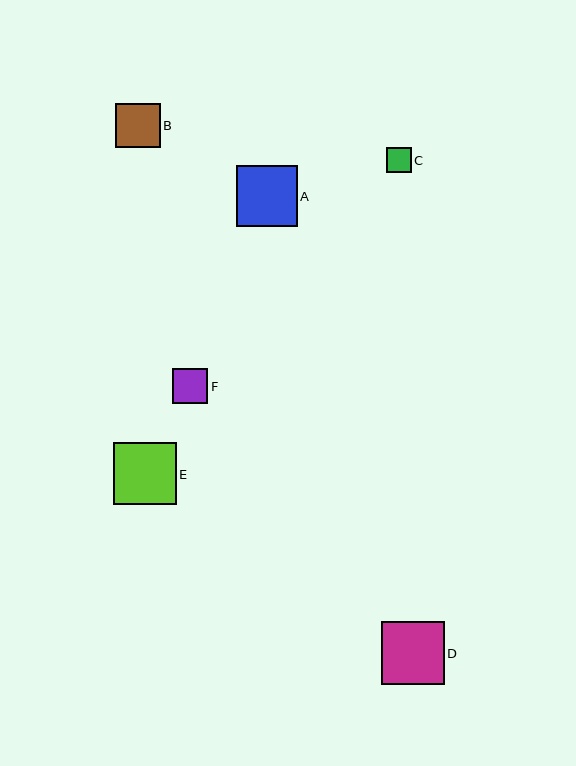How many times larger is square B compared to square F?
Square B is approximately 1.3 times the size of square F.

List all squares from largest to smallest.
From largest to smallest: D, E, A, B, F, C.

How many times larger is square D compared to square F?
Square D is approximately 1.8 times the size of square F.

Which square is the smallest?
Square C is the smallest with a size of approximately 25 pixels.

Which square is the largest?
Square D is the largest with a size of approximately 63 pixels.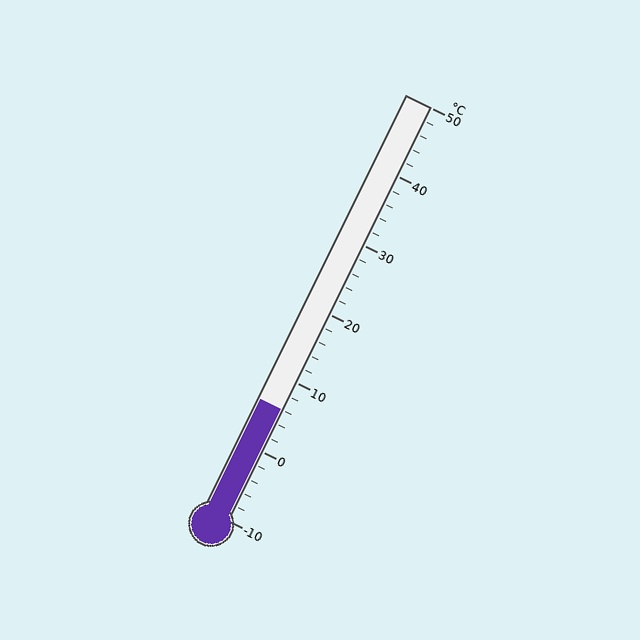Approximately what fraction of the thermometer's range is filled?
The thermometer is filled to approximately 25% of its range.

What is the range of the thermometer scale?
The thermometer scale ranges from -10°C to 50°C.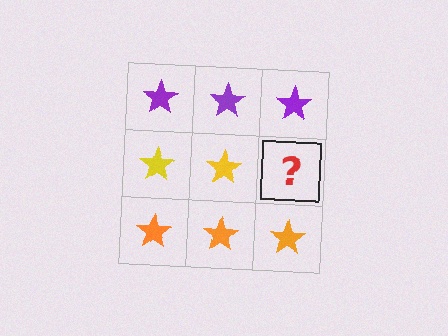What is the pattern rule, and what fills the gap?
The rule is that each row has a consistent color. The gap should be filled with a yellow star.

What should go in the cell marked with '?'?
The missing cell should contain a yellow star.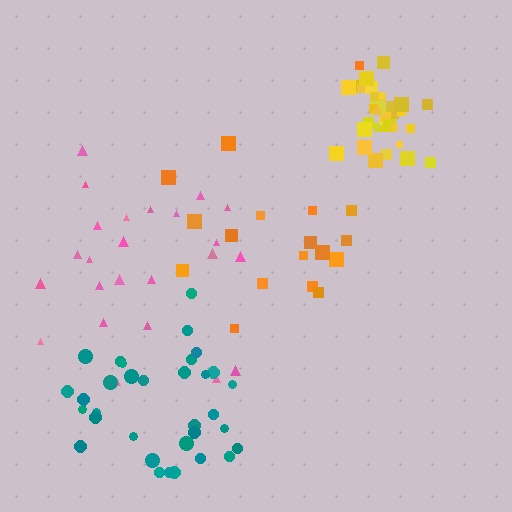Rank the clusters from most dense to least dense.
yellow, teal, pink, orange.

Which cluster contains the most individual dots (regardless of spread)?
Yellow (35).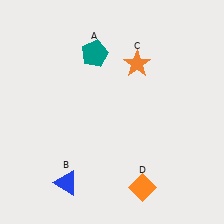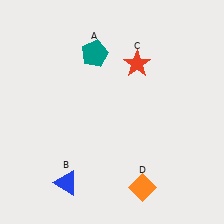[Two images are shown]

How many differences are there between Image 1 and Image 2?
There is 1 difference between the two images.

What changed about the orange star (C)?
In Image 1, C is orange. In Image 2, it changed to red.